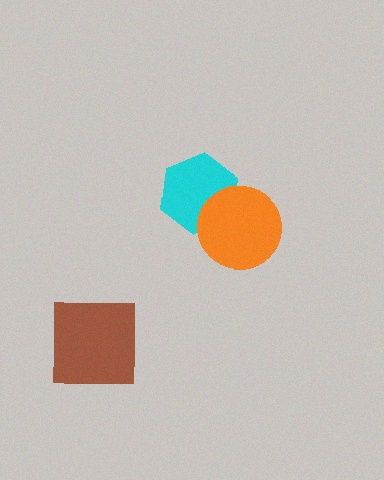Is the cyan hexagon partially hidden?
Yes, it is partially covered by another shape.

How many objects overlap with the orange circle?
1 object overlaps with the orange circle.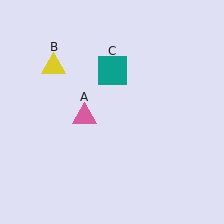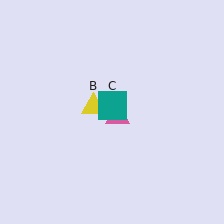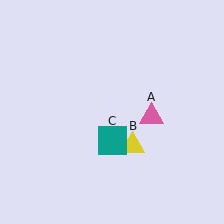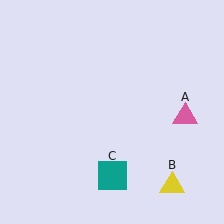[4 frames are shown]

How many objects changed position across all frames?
3 objects changed position: pink triangle (object A), yellow triangle (object B), teal square (object C).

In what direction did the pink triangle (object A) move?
The pink triangle (object A) moved right.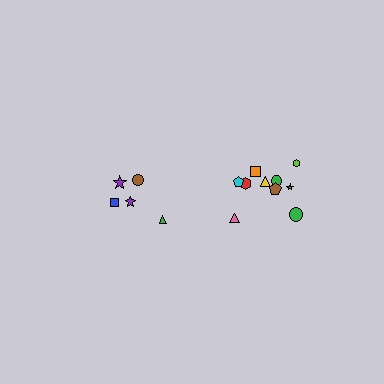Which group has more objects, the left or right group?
The right group.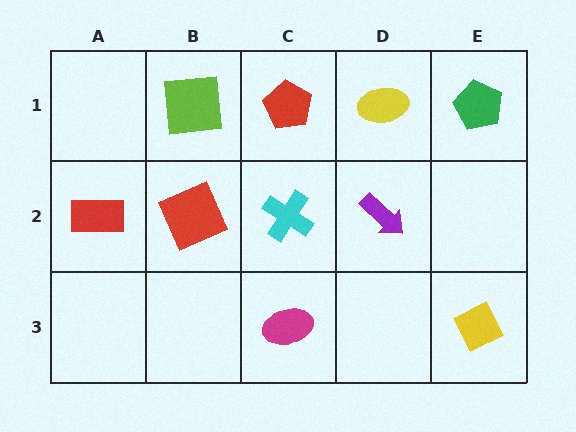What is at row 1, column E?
A green pentagon.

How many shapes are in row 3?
2 shapes.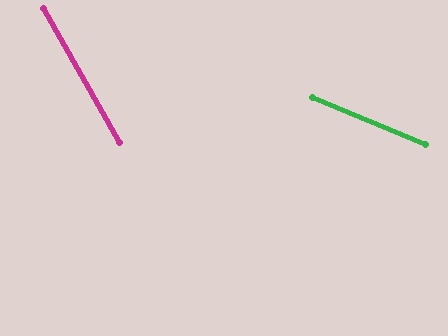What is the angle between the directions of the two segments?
Approximately 38 degrees.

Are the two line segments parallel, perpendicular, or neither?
Neither parallel nor perpendicular — they differ by about 38°.